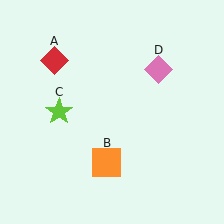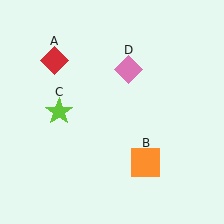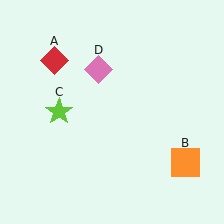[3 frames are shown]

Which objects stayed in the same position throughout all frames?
Red diamond (object A) and lime star (object C) remained stationary.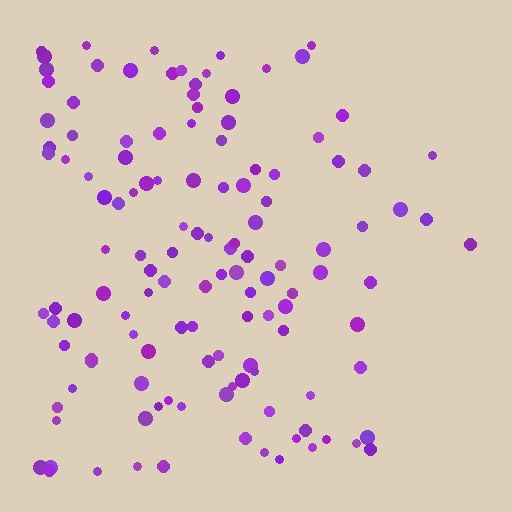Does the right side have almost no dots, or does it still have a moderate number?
Still a moderate number, just noticeably fewer than the left.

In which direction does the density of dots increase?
From right to left, with the left side densest.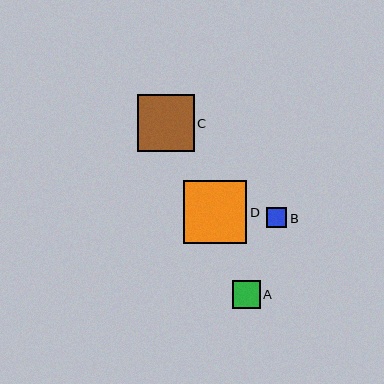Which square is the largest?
Square D is the largest with a size of approximately 63 pixels.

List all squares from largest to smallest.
From largest to smallest: D, C, A, B.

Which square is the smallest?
Square B is the smallest with a size of approximately 21 pixels.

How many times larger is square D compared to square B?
Square D is approximately 3.0 times the size of square B.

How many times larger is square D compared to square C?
Square D is approximately 1.1 times the size of square C.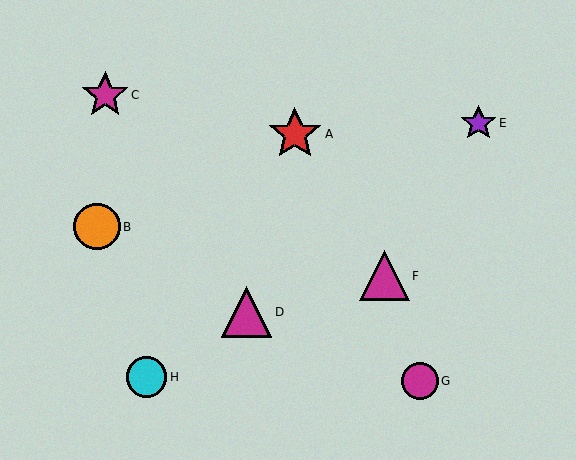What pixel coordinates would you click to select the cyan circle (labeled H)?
Click at (147, 377) to select the cyan circle H.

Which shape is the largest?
The red star (labeled A) is the largest.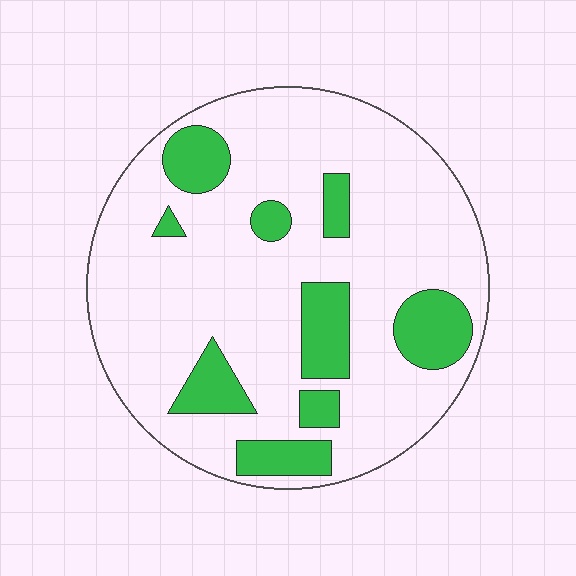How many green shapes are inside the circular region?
9.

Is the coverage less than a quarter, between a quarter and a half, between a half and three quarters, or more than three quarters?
Less than a quarter.